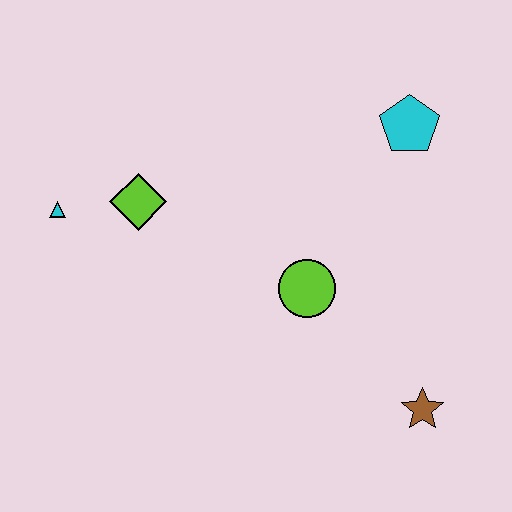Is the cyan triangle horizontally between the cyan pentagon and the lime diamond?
No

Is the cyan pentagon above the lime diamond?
Yes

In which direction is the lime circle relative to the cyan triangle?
The lime circle is to the right of the cyan triangle.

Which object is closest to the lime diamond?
The cyan triangle is closest to the lime diamond.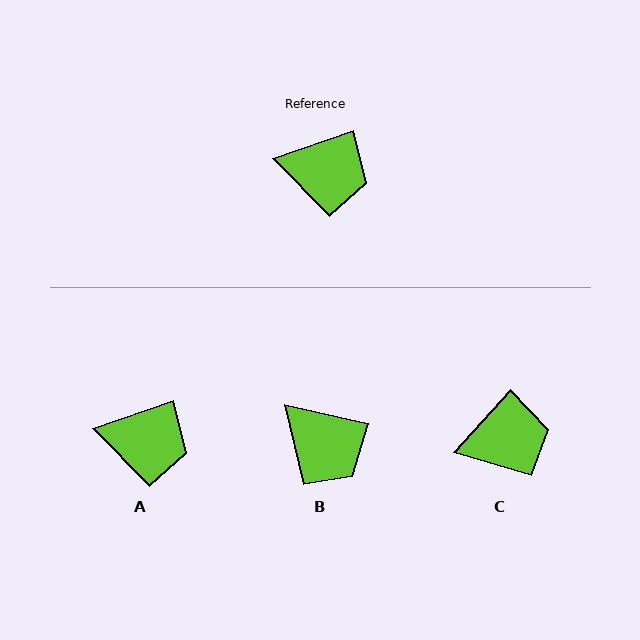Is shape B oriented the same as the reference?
No, it is off by about 32 degrees.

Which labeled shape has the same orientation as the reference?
A.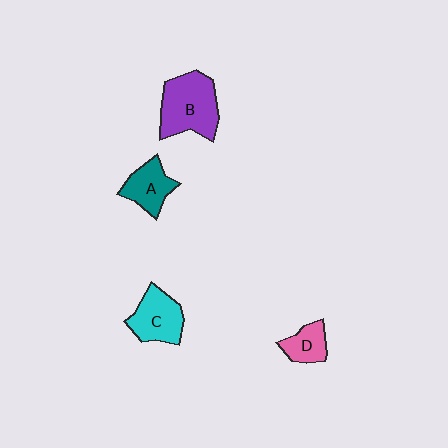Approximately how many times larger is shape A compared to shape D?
Approximately 1.3 times.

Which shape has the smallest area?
Shape D (pink).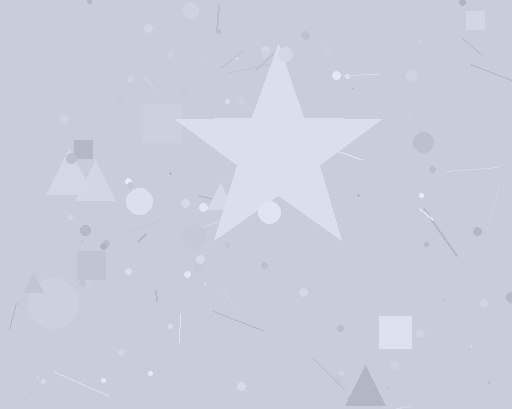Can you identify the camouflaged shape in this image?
The camouflaged shape is a star.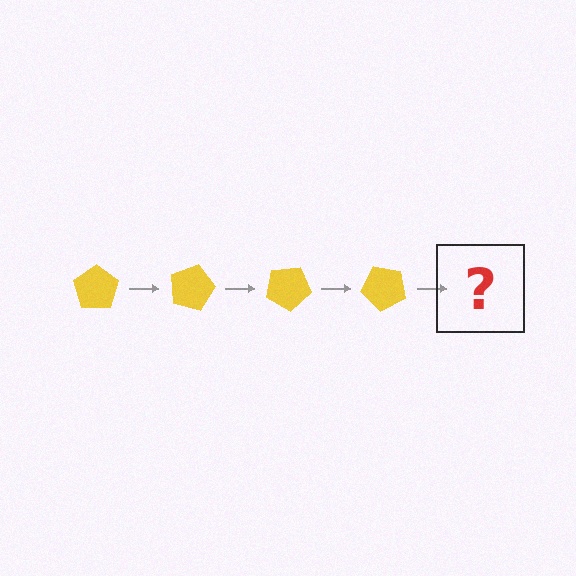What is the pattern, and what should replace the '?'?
The pattern is that the pentagon rotates 15 degrees each step. The '?' should be a yellow pentagon rotated 60 degrees.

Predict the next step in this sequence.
The next step is a yellow pentagon rotated 60 degrees.